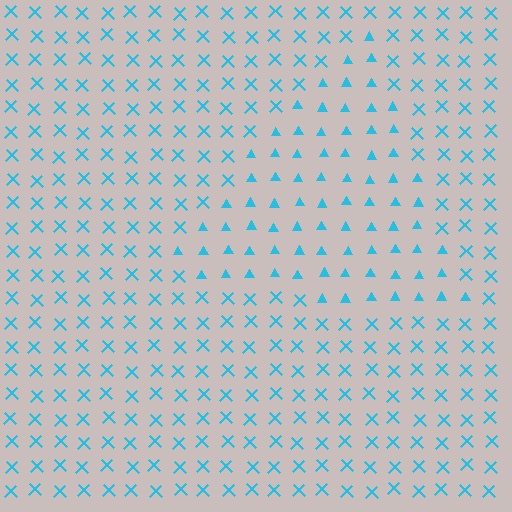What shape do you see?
I see a triangle.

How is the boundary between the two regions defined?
The boundary is defined by a change in element shape: triangles inside vs. X marks outside. All elements share the same color and spacing.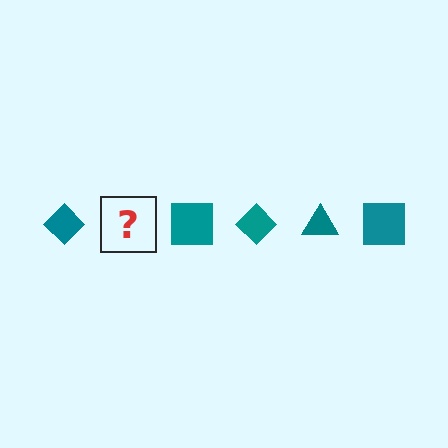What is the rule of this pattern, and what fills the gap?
The rule is that the pattern cycles through diamond, triangle, square shapes in teal. The gap should be filled with a teal triangle.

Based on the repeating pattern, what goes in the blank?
The blank should be a teal triangle.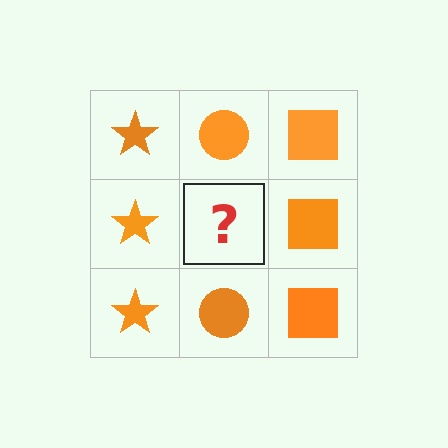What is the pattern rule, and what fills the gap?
The rule is that each column has a consistent shape. The gap should be filled with an orange circle.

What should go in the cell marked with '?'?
The missing cell should contain an orange circle.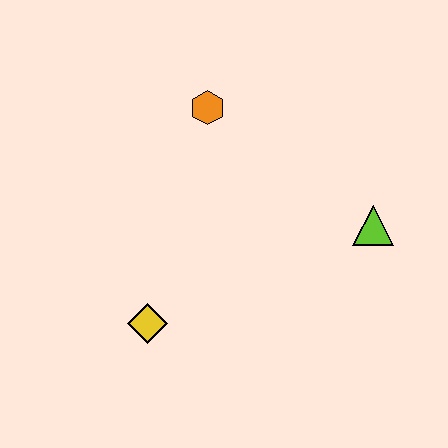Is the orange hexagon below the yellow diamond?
No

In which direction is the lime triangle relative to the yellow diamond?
The lime triangle is to the right of the yellow diamond.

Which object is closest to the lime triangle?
The orange hexagon is closest to the lime triangle.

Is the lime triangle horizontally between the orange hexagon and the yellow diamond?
No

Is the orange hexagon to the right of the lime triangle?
No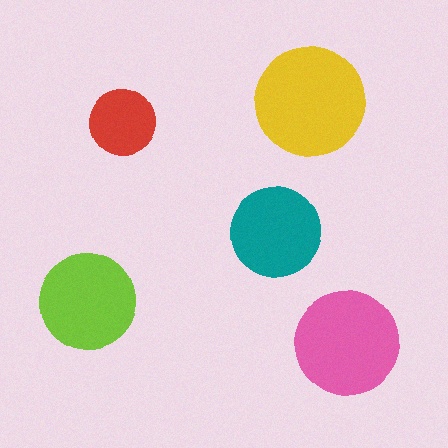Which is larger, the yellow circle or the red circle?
The yellow one.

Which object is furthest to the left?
The lime circle is leftmost.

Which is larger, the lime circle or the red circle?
The lime one.